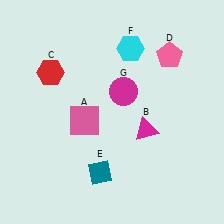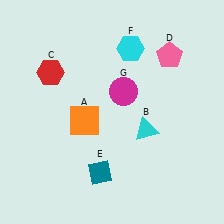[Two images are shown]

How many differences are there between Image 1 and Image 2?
There are 2 differences between the two images.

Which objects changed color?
A changed from pink to orange. B changed from magenta to cyan.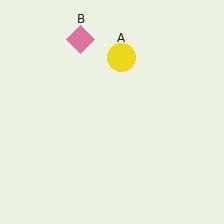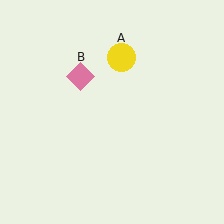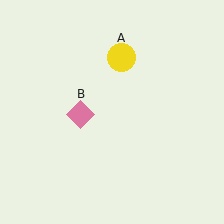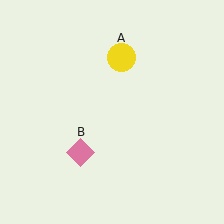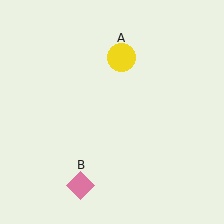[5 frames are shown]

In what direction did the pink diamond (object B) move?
The pink diamond (object B) moved down.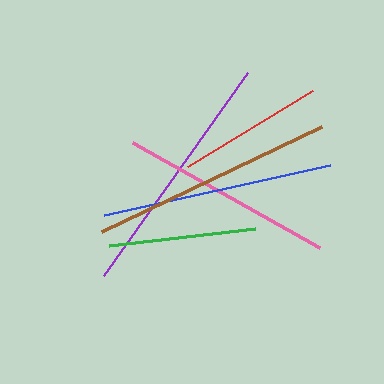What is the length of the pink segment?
The pink segment is approximately 215 pixels long.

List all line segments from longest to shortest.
From longest to shortest: purple, brown, blue, pink, green, red.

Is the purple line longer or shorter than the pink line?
The purple line is longer than the pink line.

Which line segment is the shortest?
The red line is the shortest at approximately 146 pixels.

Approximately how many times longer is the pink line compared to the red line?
The pink line is approximately 1.5 times the length of the red line.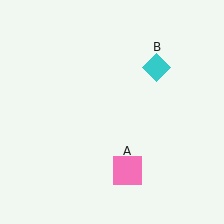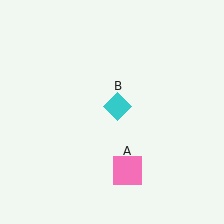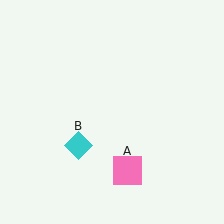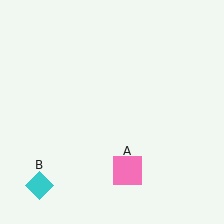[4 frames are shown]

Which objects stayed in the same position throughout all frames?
Pink square (object A) remained stationary.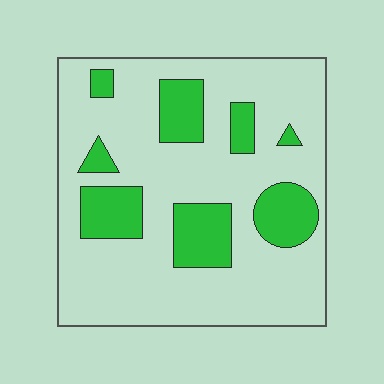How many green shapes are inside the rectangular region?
8.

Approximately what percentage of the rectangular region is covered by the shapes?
Approximately 25%.